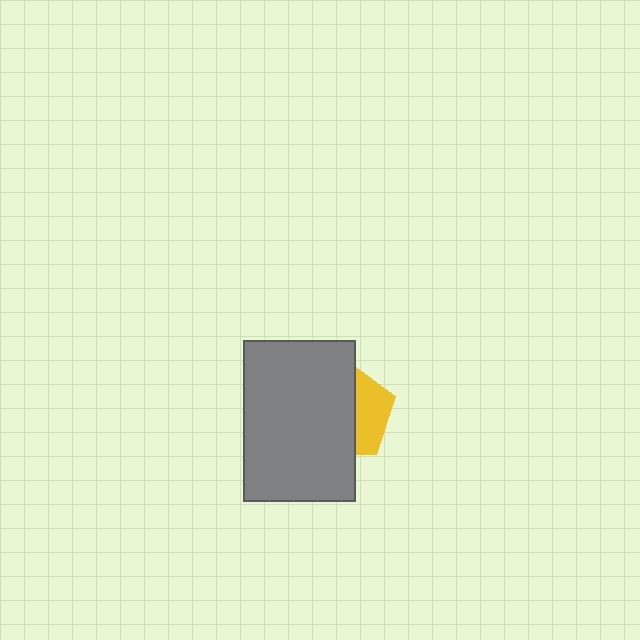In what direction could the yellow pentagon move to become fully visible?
The yellow pentagon could move right. That would shift it out from behind the gray rectangle entirely.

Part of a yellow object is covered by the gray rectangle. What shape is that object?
It is a pentagon.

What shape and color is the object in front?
The object in front is a gray rectangle.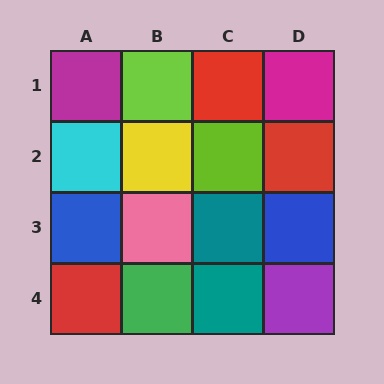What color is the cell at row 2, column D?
Red.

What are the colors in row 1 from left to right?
Magenta, lime, red, magenta.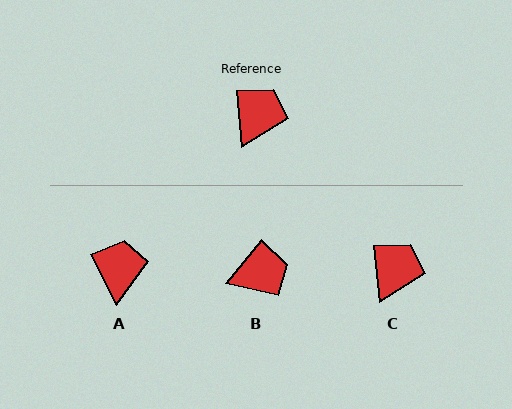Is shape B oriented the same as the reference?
No, it is off by about 45 degrees.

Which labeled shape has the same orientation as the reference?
C.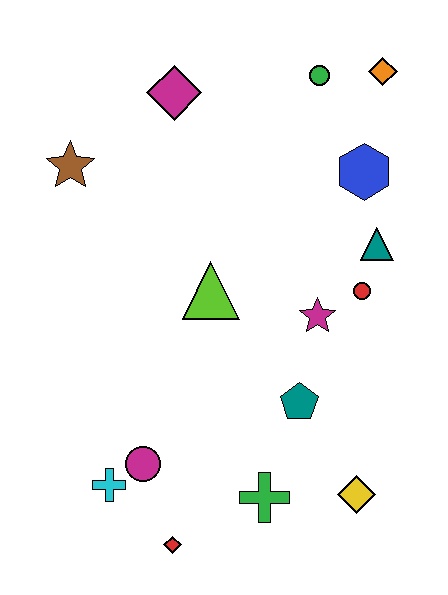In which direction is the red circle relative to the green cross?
The red circle is above the green cross.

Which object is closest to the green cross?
The yellow diamond is closest to the green cross.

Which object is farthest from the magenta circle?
The orange diamond is farthest from the magenta circle.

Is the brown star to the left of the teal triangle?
Yes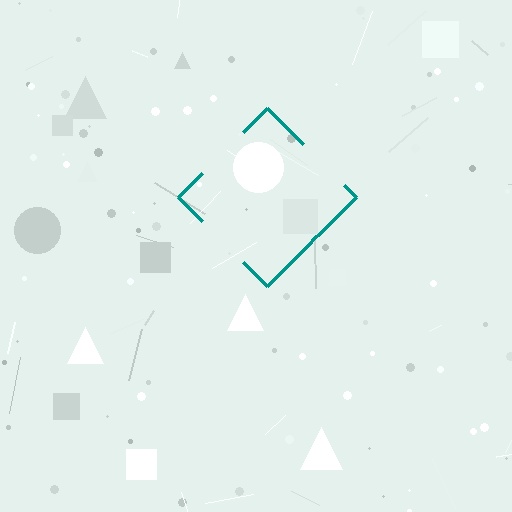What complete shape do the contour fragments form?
The contour fragments form a diamond.